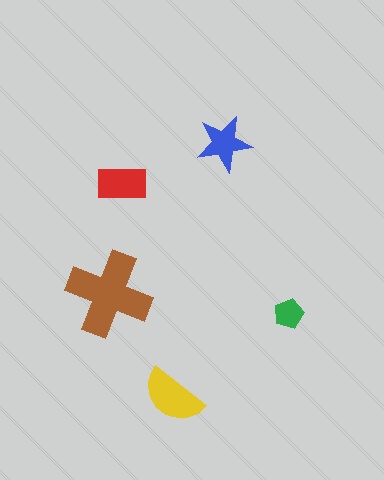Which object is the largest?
The brown cross.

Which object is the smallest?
The green pentagon.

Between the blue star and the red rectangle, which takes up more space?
The red rectangle.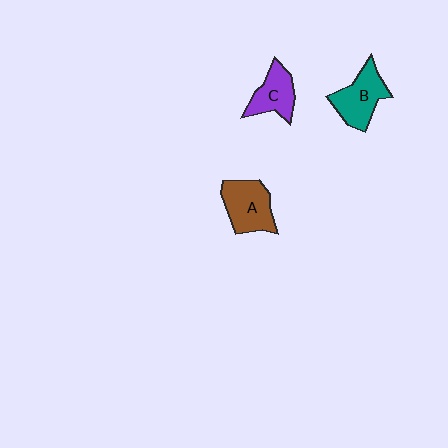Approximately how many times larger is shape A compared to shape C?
Approximately 1.3 times.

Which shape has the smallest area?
Shape C (purple).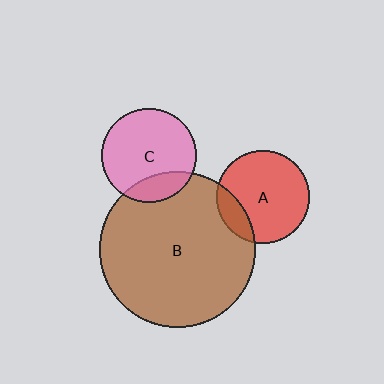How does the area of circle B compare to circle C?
Approximately 2.7 times.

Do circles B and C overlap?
Yes.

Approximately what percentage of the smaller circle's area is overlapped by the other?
Approximately 20%.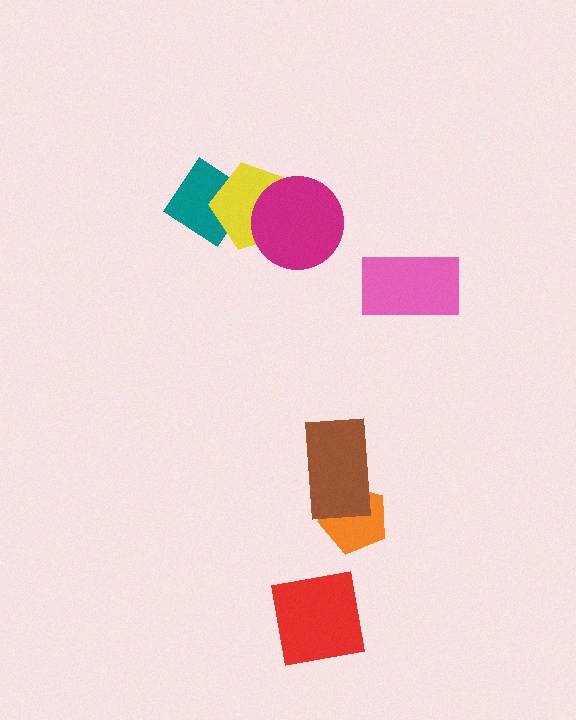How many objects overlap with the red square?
0 objects overlap with the red square.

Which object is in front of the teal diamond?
The yellow pentagon is in front of the teal diamond.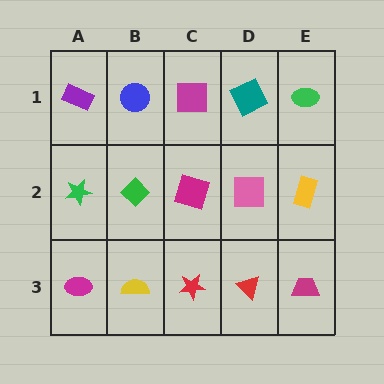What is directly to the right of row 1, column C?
A teal square.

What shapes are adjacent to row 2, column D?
A teal square (row 1, column D), a red triangle (row 3, column D), a magenta square (row 2, column C), a yellow rectangle (row 2, column E).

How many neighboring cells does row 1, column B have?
3.